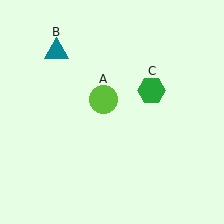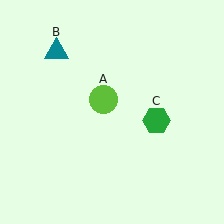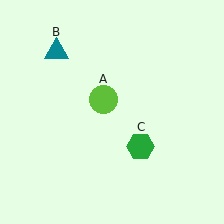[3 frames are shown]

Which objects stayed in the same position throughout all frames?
Lime circle (object A) and teal triangle (object B) remained stationary.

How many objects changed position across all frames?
1 object changed position: green hexagon (object C).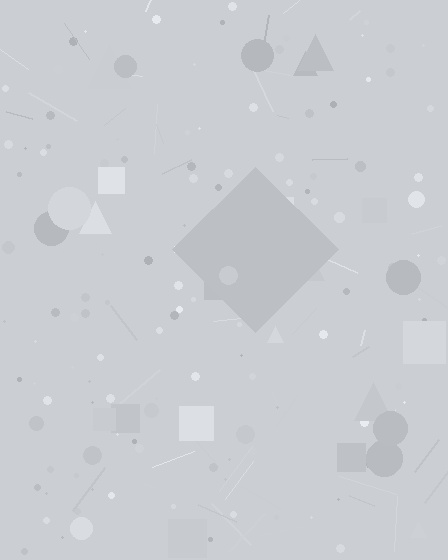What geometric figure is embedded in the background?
A diamond is embedded in the background.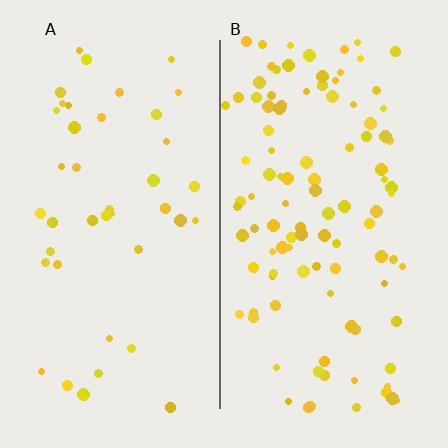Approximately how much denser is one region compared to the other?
Approximately 2.6× — region B over region A.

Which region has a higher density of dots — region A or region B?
B (the right).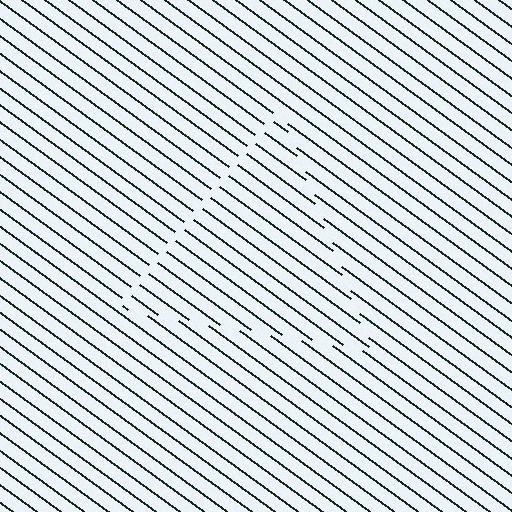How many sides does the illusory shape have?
3 sides — the line-ends trace a triangle.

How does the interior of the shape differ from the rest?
The interior of the shape contains the same grating, shifted by half a period — the contour is defined by the phase discontinuity where line-ends from the inner and outer gratings abut.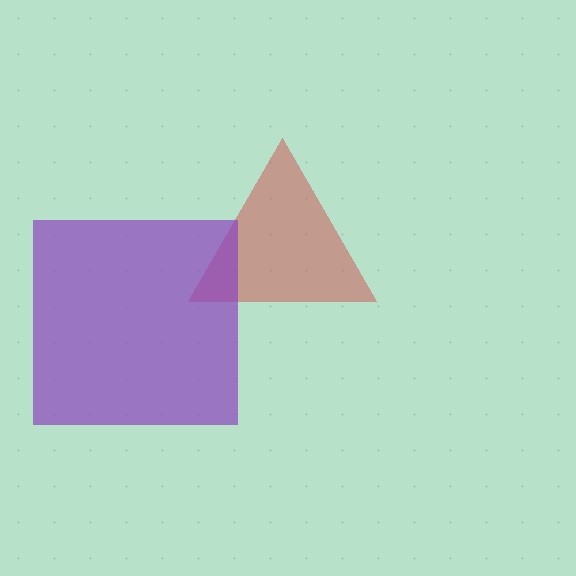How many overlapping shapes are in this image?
There are 2 overlapping shapes in the image.